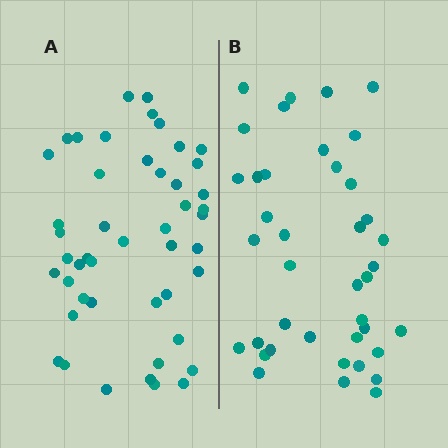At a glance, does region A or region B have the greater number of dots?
Region A (the left region) has more dots.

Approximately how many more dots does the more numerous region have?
Region A has roughly 8 or so more dots than region B.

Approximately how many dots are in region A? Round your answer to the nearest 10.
About 50 dots. (The exact count is 47, which rounds to 50.)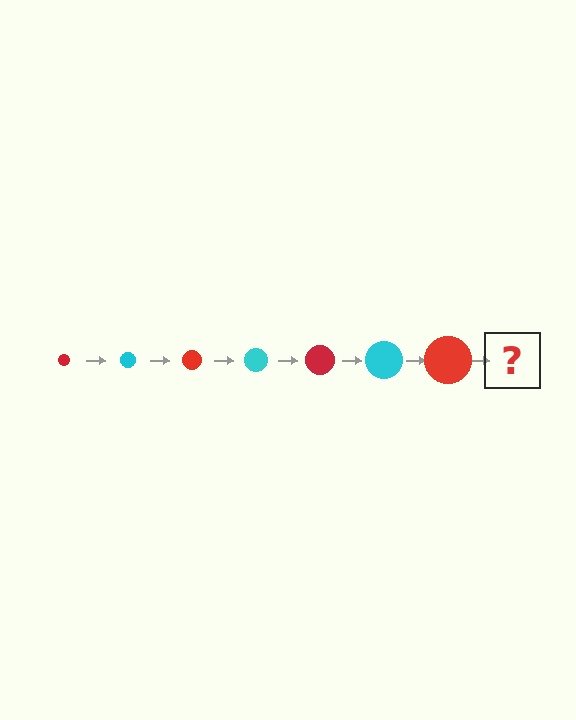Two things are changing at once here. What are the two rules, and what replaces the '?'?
The two rules are that the circle grows larger each step and the color cycles through red and cyan. The '?' should be a cyan circle, larger than the previous one.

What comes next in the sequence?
The next element should be a cyan circle, larger than the previous one.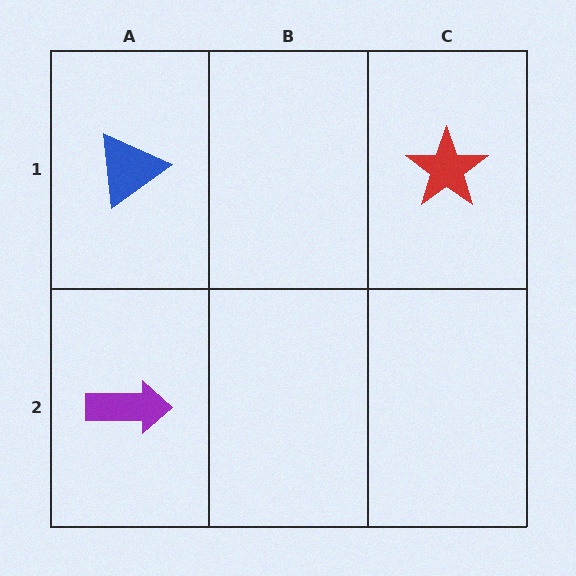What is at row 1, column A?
A blue triangle.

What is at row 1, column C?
A red star.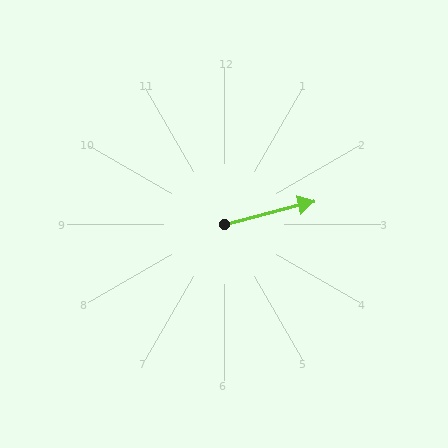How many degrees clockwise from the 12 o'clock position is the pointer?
Approximately 76 degrees.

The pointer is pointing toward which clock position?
Roughly 3 o'clock.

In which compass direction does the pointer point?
East.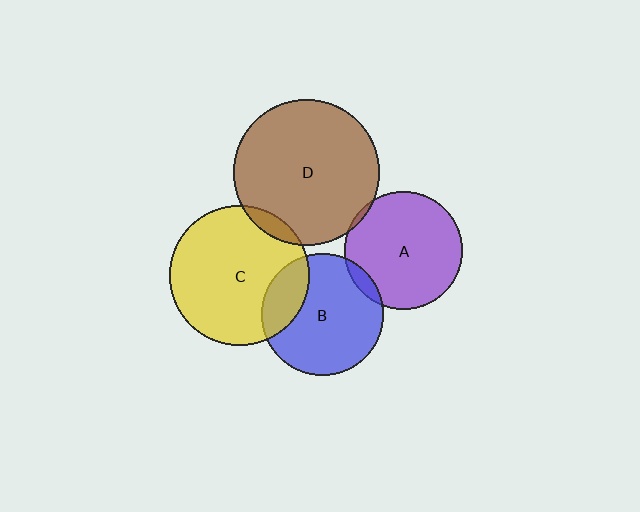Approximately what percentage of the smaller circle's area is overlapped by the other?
Approximately 20%.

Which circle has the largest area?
Circle D (brown).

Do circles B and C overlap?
Yes.